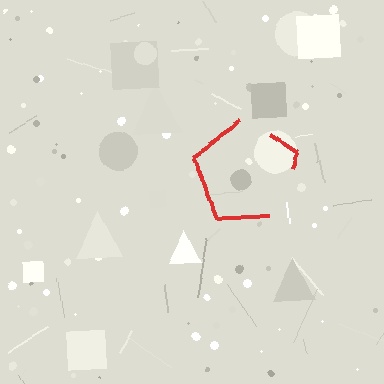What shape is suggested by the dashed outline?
The dashed outline suggests a pentagon.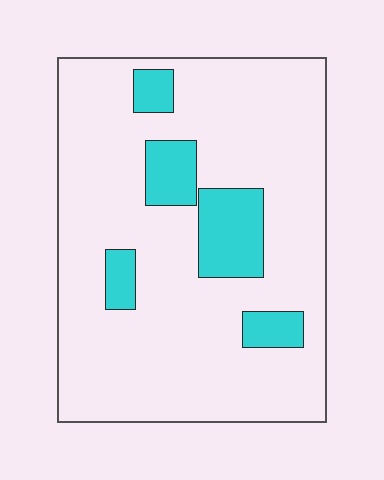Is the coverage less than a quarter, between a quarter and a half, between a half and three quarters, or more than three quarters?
Less than a quarter.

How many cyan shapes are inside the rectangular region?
5.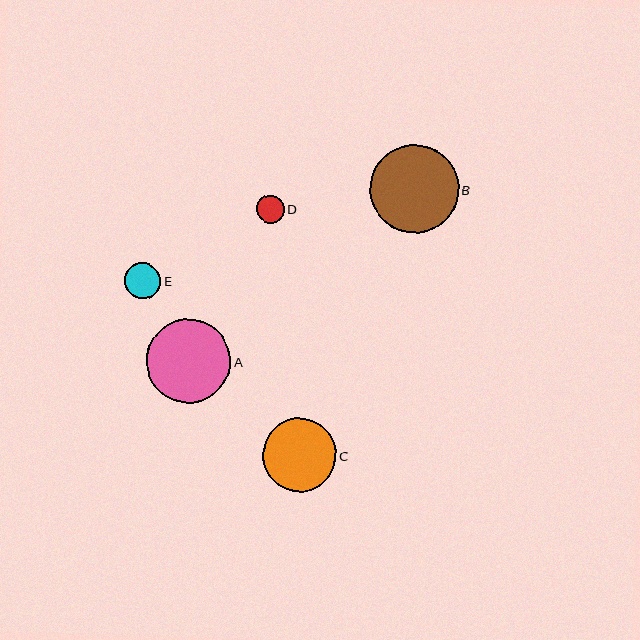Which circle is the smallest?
Circle D is the smallest with a size of approximately 28 pixels.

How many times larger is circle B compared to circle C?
Circle B is approximately 1.2 times the size of circle C.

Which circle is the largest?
Circle B is the largest with a size of approximately 88 pixels.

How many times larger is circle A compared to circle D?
Circle A is approximately 3.0 times the size of circle D.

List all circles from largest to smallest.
From largest to smallest: B, A, C, E, D.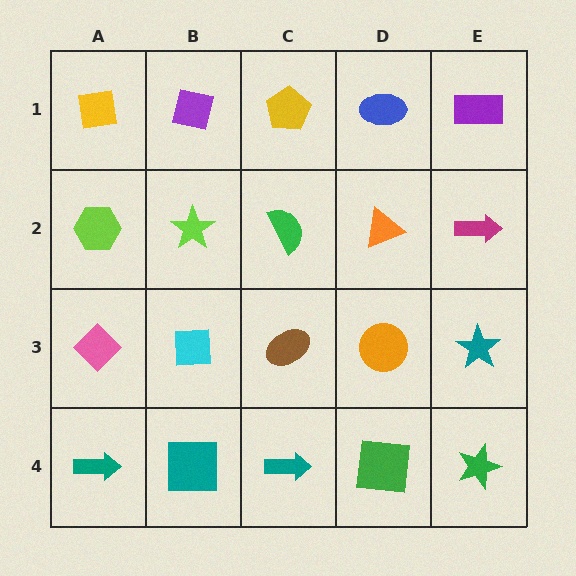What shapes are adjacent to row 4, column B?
A cyan square (row 3, column B), a teal arrow (row 4, column A), a teal arrow (row 4, column C).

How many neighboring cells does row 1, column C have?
3.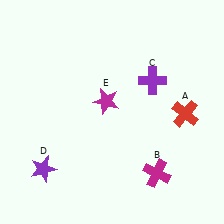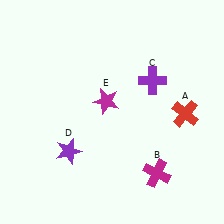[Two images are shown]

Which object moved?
The purple star (D) moved right.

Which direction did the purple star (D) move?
The purple star (D) moved right.